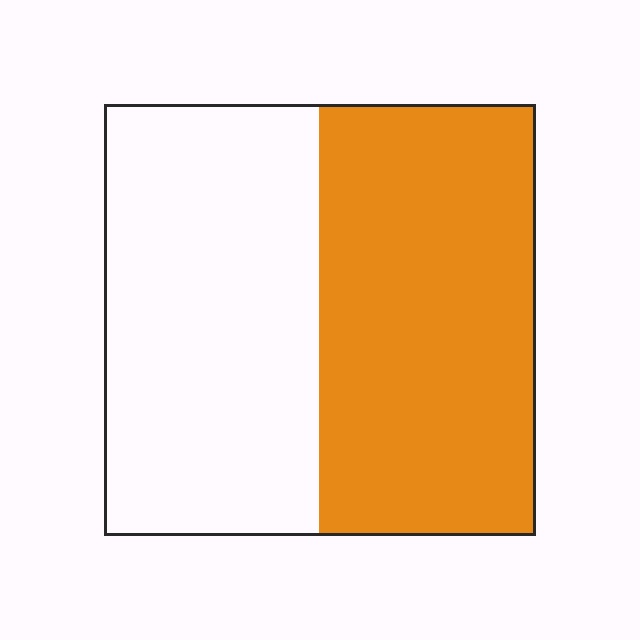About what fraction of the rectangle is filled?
About one half (1/2).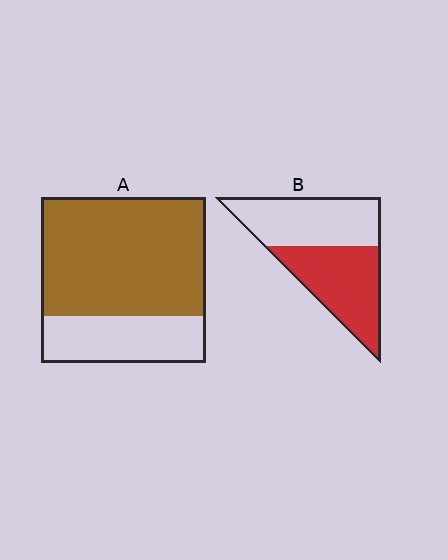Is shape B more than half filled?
Roughly half.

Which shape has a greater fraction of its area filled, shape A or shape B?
Shape A.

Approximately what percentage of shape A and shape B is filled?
A is approximately 70% and B is approximately 50%.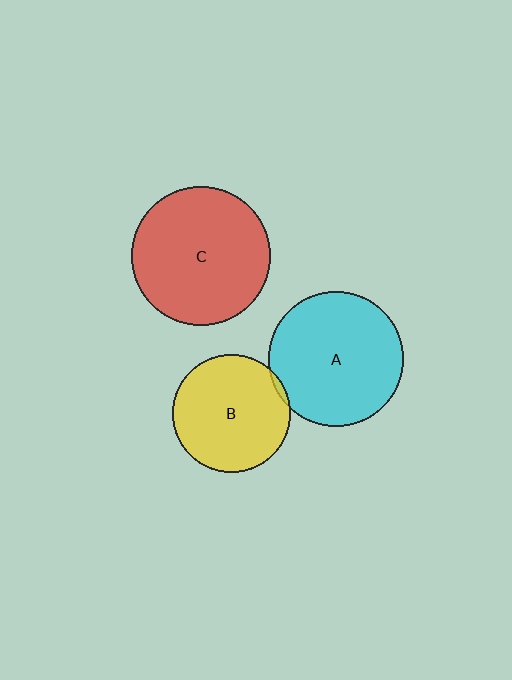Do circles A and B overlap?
Yes.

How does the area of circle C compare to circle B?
Approximately 1.4 times.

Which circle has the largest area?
Circle C (red).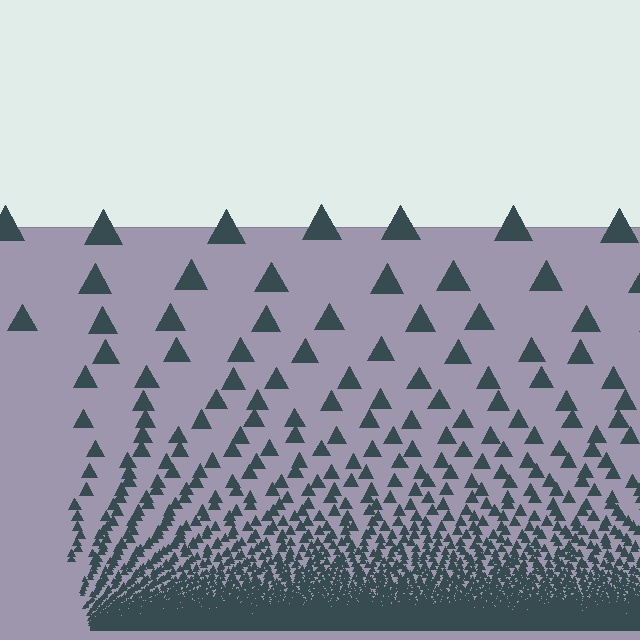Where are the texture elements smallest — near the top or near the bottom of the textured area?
Near the bottom.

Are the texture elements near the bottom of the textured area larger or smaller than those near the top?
Smaller. The gradient is inverted — elements near the bottom are smaller and denser.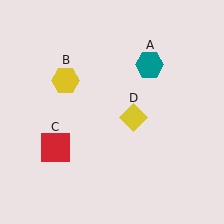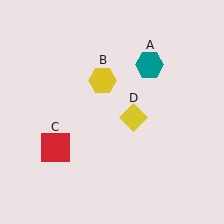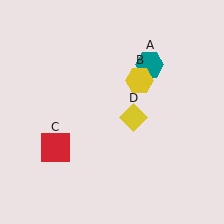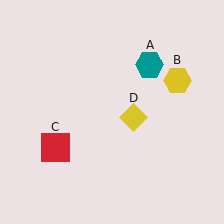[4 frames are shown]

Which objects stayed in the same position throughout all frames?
Teal hexagon (object A) and red square (object C) and yellow diamond (object D) remained stationary.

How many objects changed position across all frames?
1 object changed position: yellow hexagon (object B).